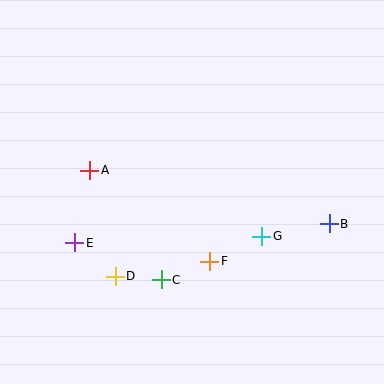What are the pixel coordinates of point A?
Point A is at (90, 170).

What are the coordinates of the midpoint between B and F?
The midpoint between B and F is at (269, 242).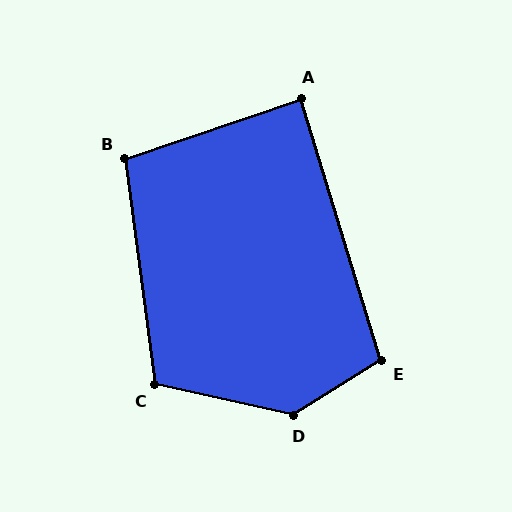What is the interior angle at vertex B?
Approximately 101 degrees (obtuse).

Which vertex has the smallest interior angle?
A, at approximately 88 degrees.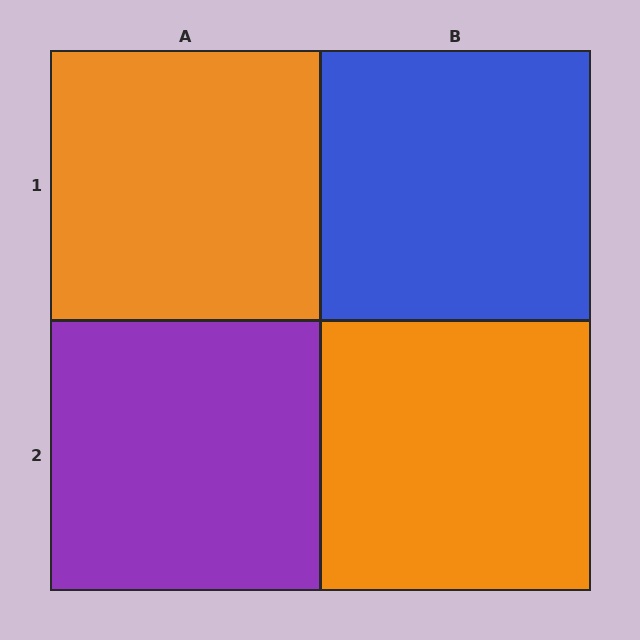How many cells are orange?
2 cells are orange.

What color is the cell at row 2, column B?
Orange.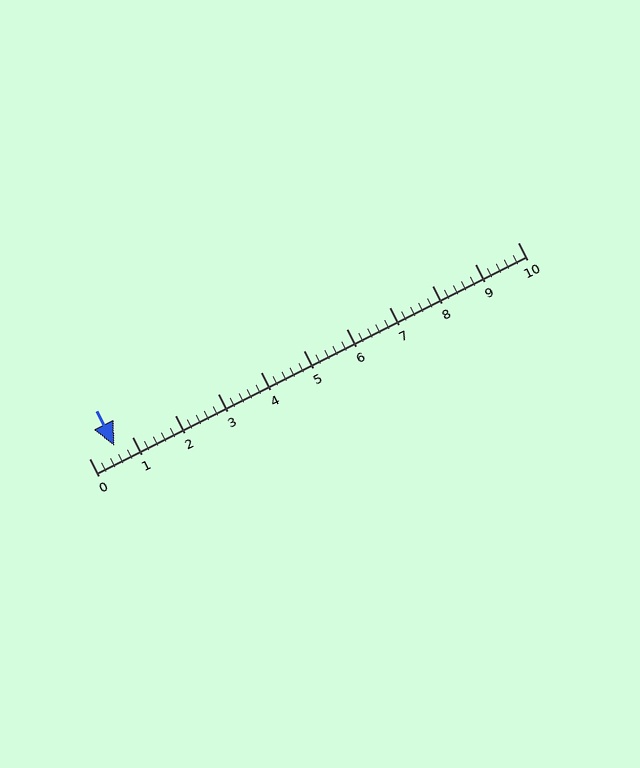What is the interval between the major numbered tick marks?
The major tick marks are spaced 1 units apart.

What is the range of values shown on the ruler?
The ruler shows values from 0 to 10.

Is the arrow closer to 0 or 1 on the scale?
The arrow is closer to 1.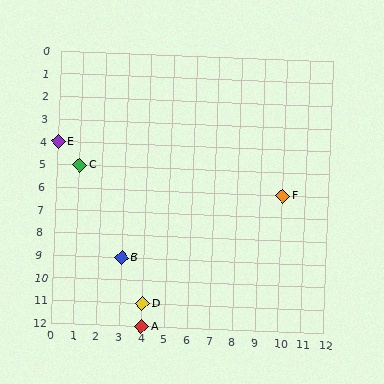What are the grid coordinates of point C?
Point C is at grid coordinates (1, 5).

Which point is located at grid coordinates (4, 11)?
Point D is at (4, 11).